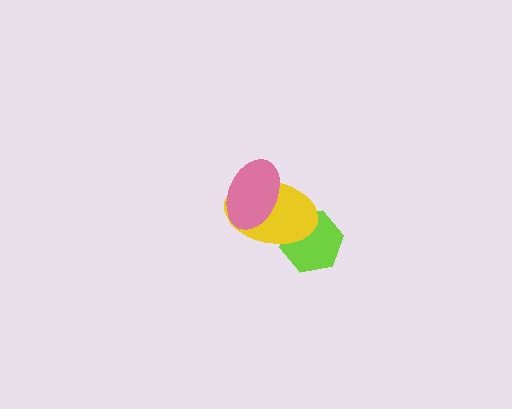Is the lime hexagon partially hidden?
Yes, it is partially covered by another shape.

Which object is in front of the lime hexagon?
The yellow ellipse is in front of the lime hexagon.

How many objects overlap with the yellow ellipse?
2 objects overlap with the yellow ellipse.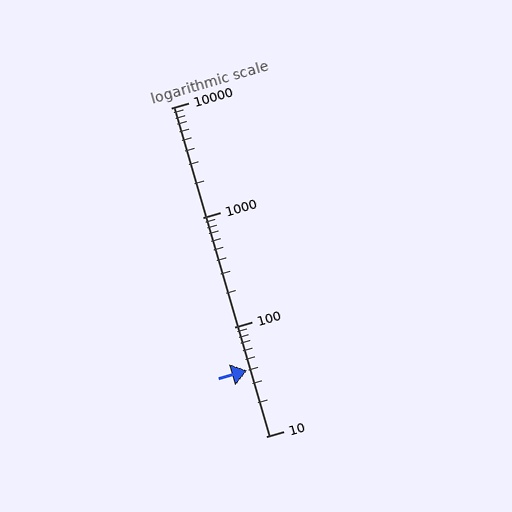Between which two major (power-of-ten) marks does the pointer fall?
The pointer is between 10 and 100.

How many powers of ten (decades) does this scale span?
The scale spans 3 decades, from 10 to 10000.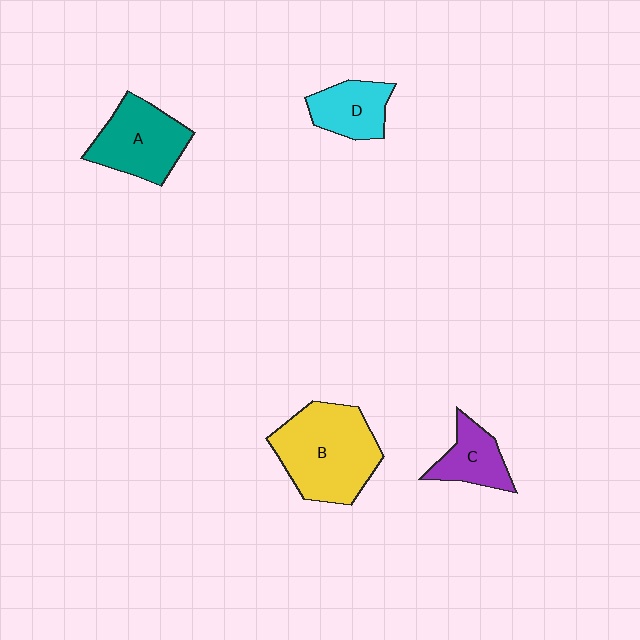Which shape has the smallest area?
Shape C (purple).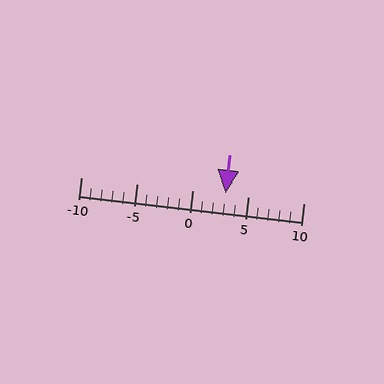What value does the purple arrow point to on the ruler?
The purple arrow points to approximately 3.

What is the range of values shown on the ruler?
The ruler shows values from -10 to 10.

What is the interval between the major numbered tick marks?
The major tick marks are spaced 5 units apart.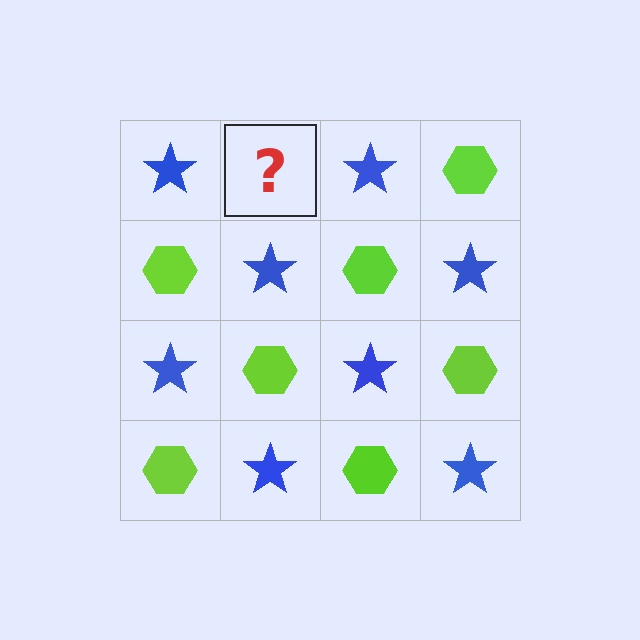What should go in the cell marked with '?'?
The missing cell should contain a lime hexagon.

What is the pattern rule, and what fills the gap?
The rule is that it alternates blue star and lime hexagon in a checkerboard pattern. The gap should be filled with a lime hexagon.